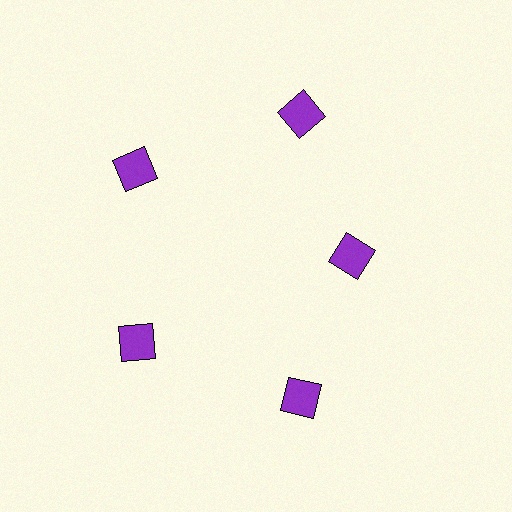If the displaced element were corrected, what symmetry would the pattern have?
It would have 5-fold rotational symmetry — the pattern would map onto itself every 72 degrees.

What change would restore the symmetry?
The symmetry would be restored by moving it outward, back onto the ring so that all 5 diamonds sit at equal angles and equal distance from the center.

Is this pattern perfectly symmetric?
No. The 5 purple diamonds are arranged in a ring, but one element near the 3 o'clock position is pulled inward toward the center, breaking the 5-fold rotational symmetry.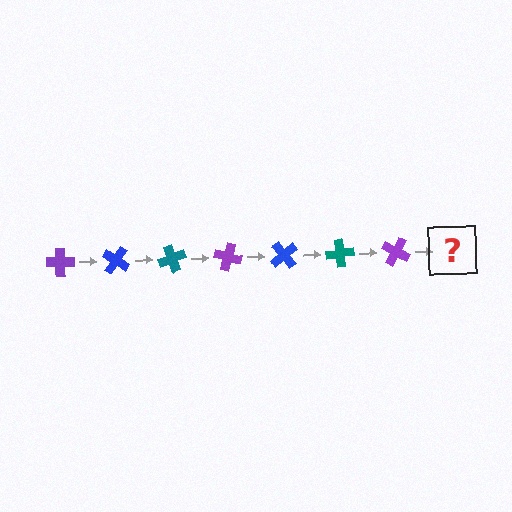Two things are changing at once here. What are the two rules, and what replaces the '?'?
The two rules are that it rotates 35 degrees each step and the color cycles through purple, blue, and teal. The '?' should be a blue cross, rotated 245 degrees from the start.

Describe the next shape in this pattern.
It should be a blue cross, rotated 245 degrees from the start.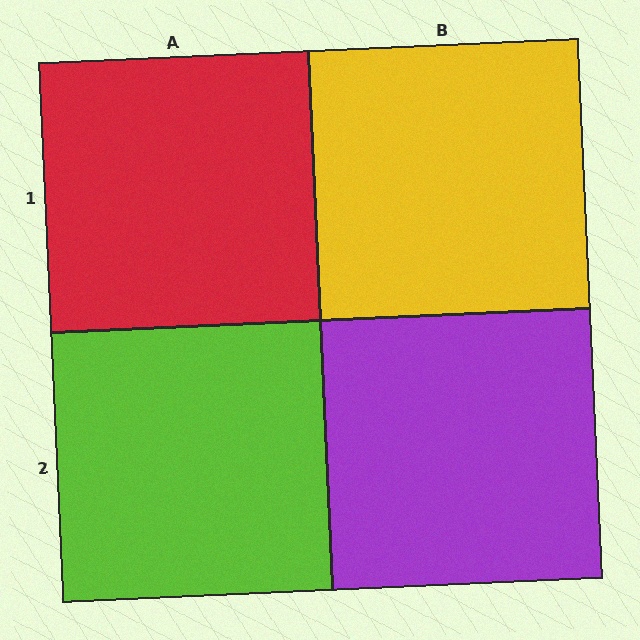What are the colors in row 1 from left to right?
Red, yellow.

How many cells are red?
1 cell is red.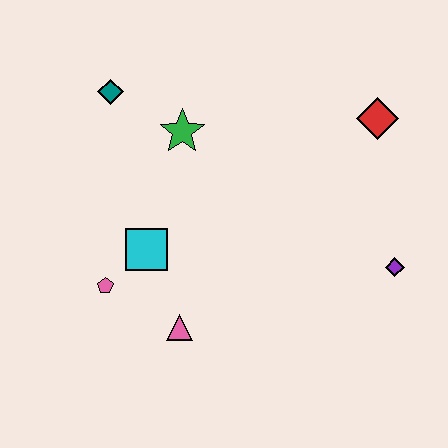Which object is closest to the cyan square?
The pink pentagon is closest to the cyan square.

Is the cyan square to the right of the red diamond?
No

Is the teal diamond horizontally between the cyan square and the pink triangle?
No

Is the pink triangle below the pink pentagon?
Yes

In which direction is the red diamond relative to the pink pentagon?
The red diamond is to the right of the pink pentagon.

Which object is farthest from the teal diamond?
The purple diamond is farthest from the teal diamond.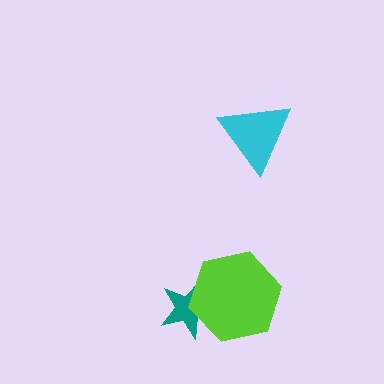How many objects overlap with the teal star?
1 object overlaps with the teal star.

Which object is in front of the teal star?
The lime hexagon is in front of the teal star.